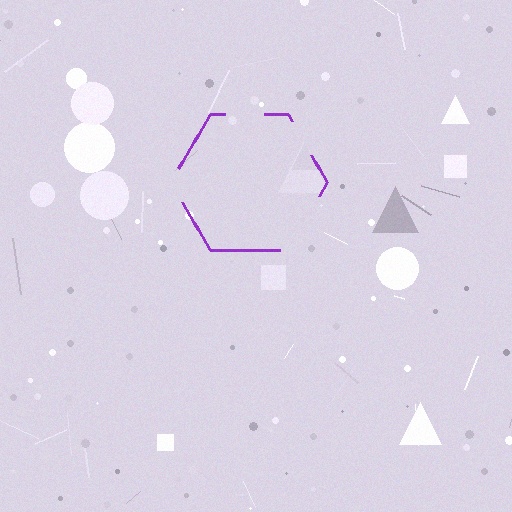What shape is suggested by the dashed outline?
The dashed outline suggests a hexagon.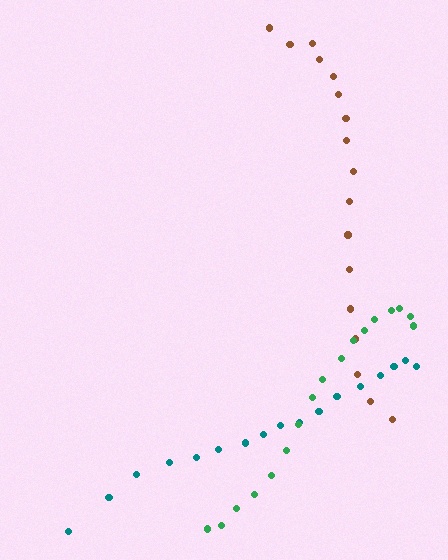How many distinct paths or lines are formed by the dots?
There are 3 distinct paths.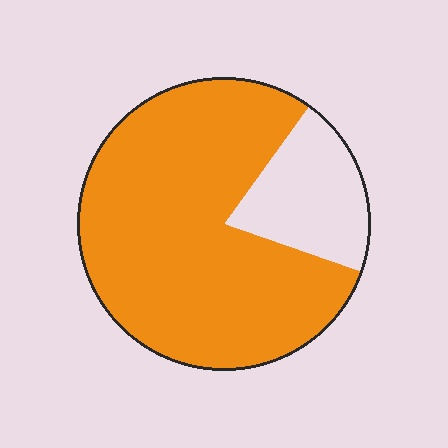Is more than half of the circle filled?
Yes.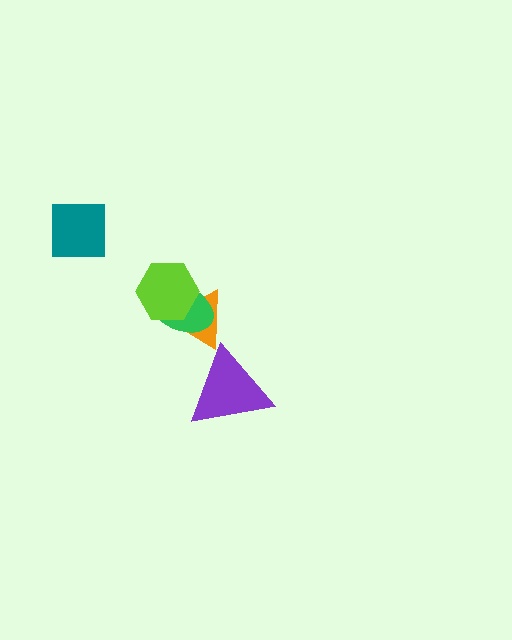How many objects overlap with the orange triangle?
2 objects overlap with the orange triangle.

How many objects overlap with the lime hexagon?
2 objects overlap with the lime hexagon.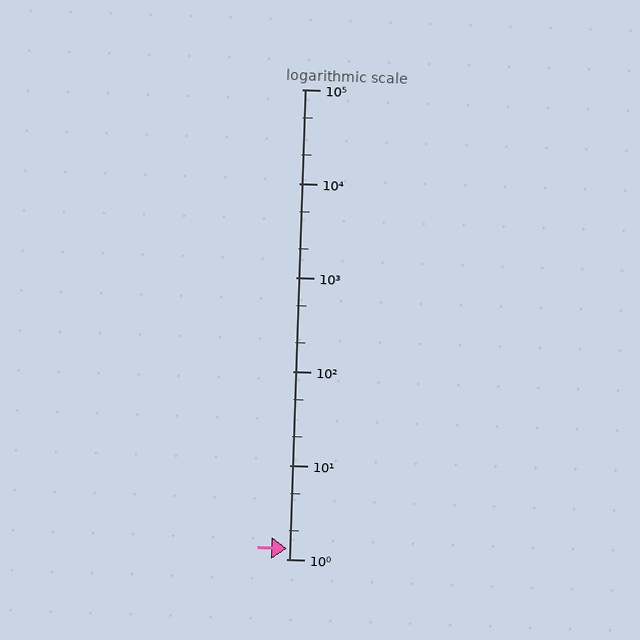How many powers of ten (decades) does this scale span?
The scale spans 5 decades, from 1 to 100000.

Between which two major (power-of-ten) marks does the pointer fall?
The pointer is between 1 and 10.